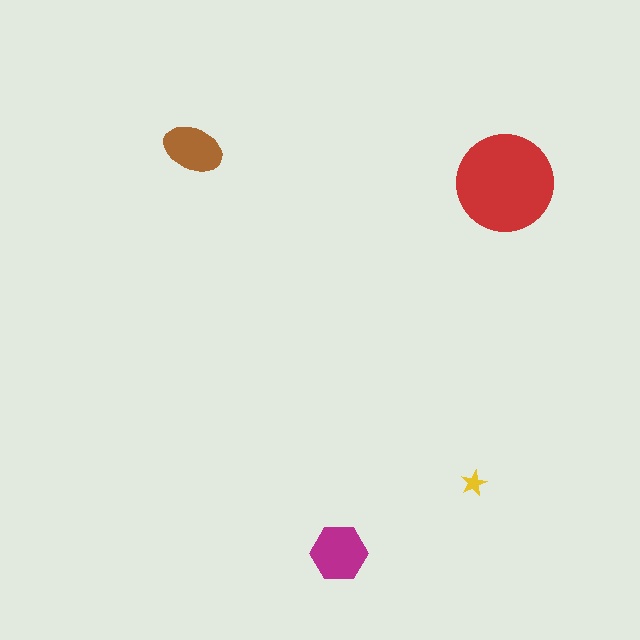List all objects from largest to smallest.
The red circle, the magenta hexagon, the brown ellipse, the yellow star.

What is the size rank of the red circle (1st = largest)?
1st.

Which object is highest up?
The brown ellipse is topmost.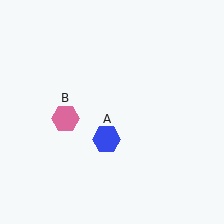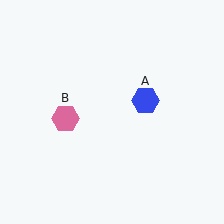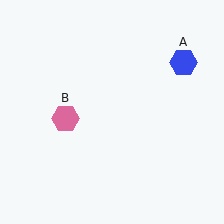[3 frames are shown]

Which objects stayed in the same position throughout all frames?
Pink hexagon (object B) remained stationary.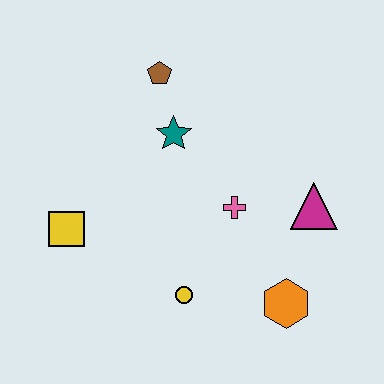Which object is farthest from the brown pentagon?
The orange hexagon is farthest from the brown pentagon.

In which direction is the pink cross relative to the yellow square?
The pink cross is to the right of the yellow square.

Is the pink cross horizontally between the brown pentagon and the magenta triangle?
Yes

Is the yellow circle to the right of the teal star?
Yes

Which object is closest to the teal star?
The brown pentagon is closest to the teal star.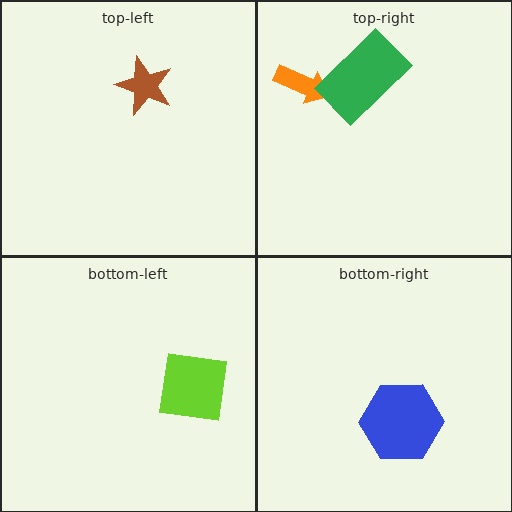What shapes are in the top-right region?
The orange arrow, the green rectangle.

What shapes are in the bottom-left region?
The lime square.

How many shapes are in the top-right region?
2.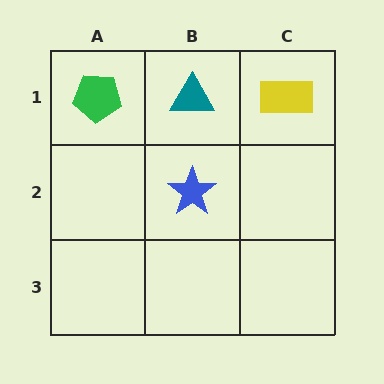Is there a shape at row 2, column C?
No, that cell is empty.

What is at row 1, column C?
A yellow rectangle.